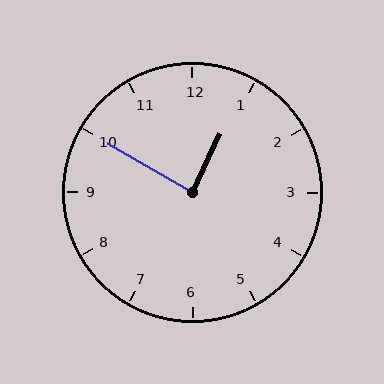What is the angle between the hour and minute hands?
Approximately 85 degrees.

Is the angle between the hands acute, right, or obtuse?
It is right.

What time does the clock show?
12:50.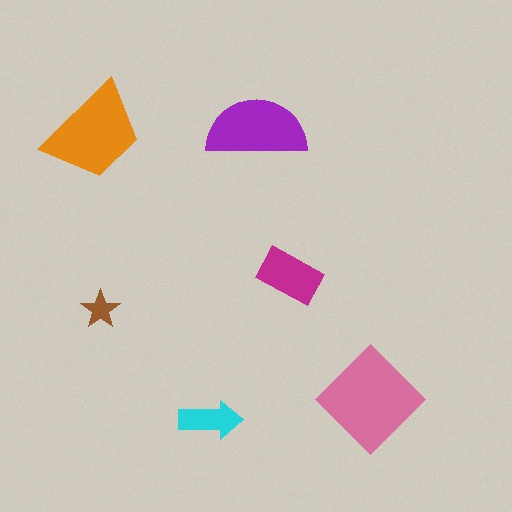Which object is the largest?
The pink diamond.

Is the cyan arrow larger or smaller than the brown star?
Larger.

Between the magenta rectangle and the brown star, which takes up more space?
The magenta rectangle.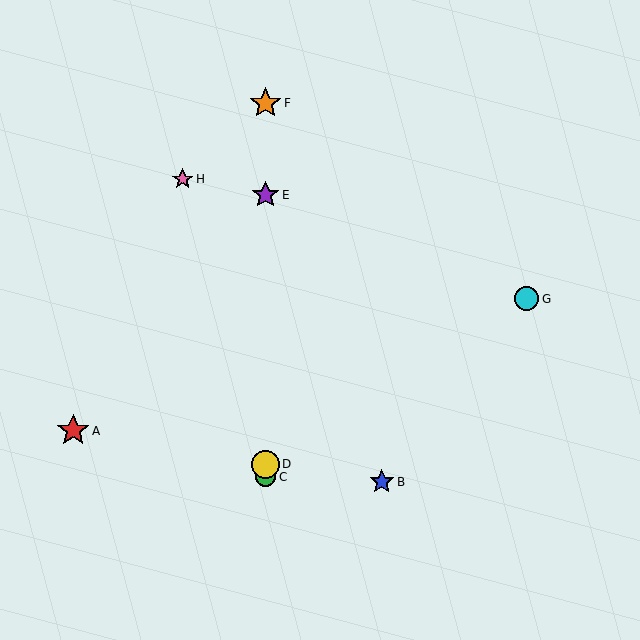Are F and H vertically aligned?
No, F is at x≈265 and H is at x≈183.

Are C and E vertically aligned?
Yes, both are at x≈265.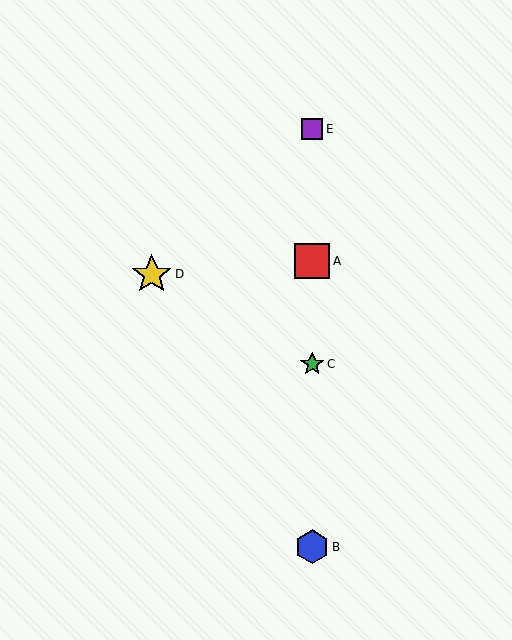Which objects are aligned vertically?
Objects A, B, C, E are aligned vertically.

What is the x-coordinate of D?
Object D is at x≈152.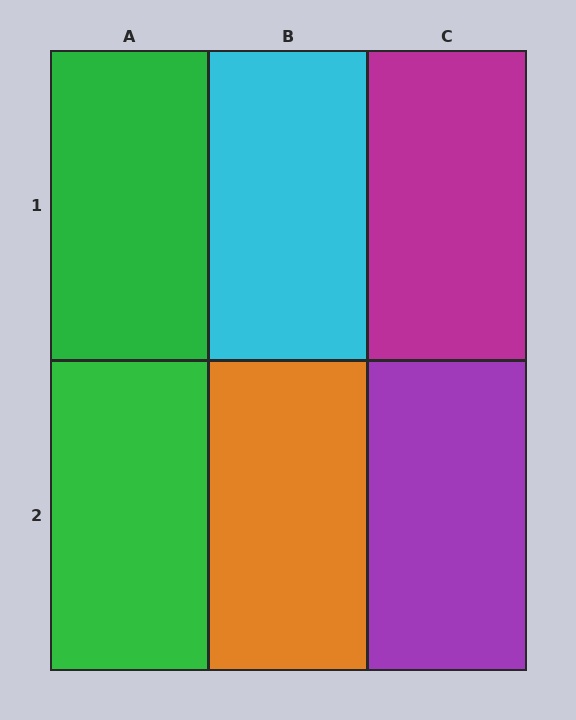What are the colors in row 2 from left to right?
Green, orange, purple.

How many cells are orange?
1 cell is orange.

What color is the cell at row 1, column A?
Green.